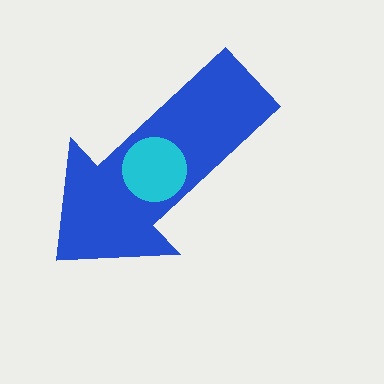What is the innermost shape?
The cyan circle.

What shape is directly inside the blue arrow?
The cyan circle.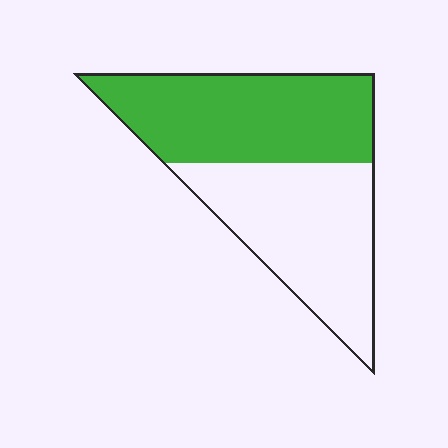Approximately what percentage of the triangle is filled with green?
Approximately 50%.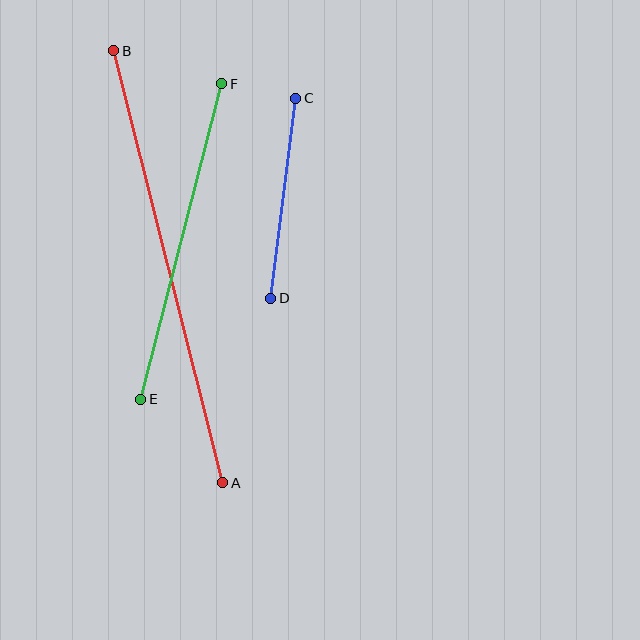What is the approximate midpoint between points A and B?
The midpoint is at approximately (168, 267) pixels.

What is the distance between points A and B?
The distance is approximately 445 pixels.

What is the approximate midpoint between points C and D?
The midpoint is at approximately (283, 198) pixels.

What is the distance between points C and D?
The distance is approximately 202 pixels.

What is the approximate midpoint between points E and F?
The midpoint is at approximately (181, 242) pixels.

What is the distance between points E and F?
The distance is approximately 326 pixels.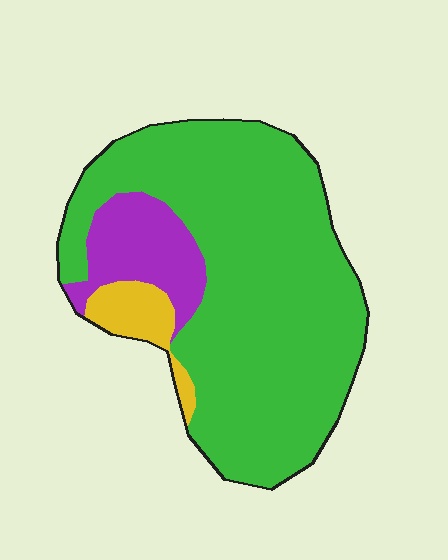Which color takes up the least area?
Yellow, at roughly 5%.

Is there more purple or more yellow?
Purple.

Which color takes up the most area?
Green, at roughly 80%.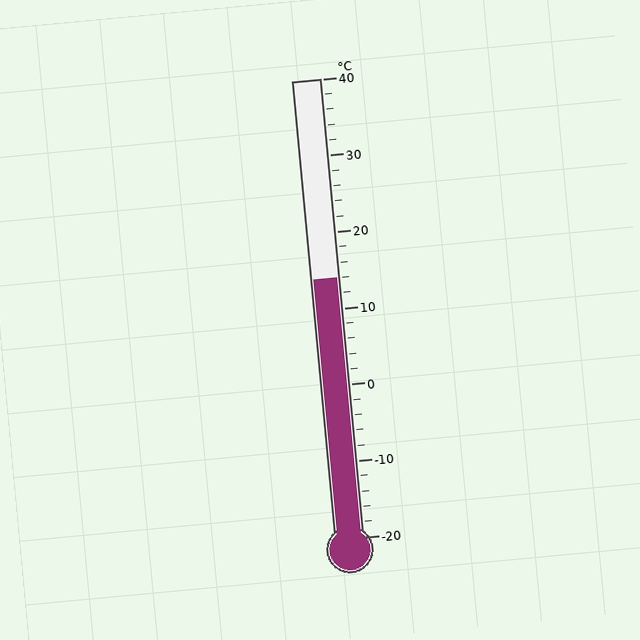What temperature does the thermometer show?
The thermometer shows approximately 14°C.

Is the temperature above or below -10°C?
The temperature is above -10°C.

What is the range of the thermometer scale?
The thermometer scale ranges from -20°C to 40°C.